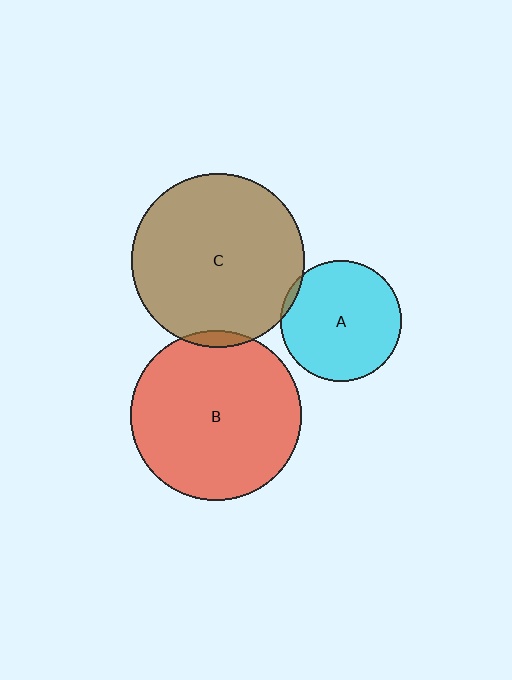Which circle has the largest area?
Circle C (brown).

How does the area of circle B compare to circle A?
Approximately 2.0 times.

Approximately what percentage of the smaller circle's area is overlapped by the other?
Approximately 5%.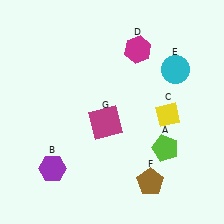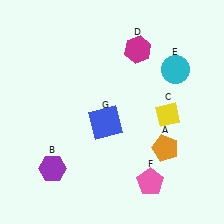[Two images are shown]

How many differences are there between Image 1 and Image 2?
There are 3 differences between the two images.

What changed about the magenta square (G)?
In Image 1, G is magenta. In Image 2, it changed to blue.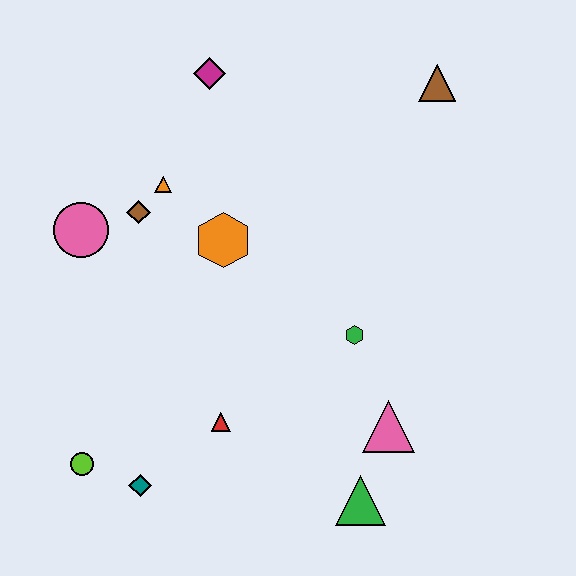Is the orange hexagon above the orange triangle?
No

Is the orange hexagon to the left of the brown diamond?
No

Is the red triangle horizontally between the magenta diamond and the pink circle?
No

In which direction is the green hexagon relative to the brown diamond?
The green hexagon is to the right of the brown diamond.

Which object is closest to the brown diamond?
The orange triangle is closest to the brown diamond.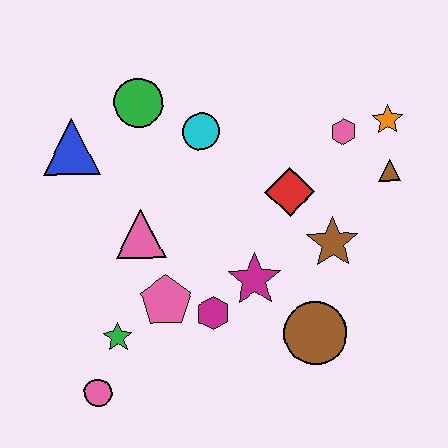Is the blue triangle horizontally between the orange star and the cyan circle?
No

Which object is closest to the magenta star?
The magenta hexagon is closest to the magenta star.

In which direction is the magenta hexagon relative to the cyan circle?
The magenta hexagon is below the cyan circle.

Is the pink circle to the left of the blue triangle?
No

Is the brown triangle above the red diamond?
Yes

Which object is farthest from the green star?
The orange star is farthest from the green star.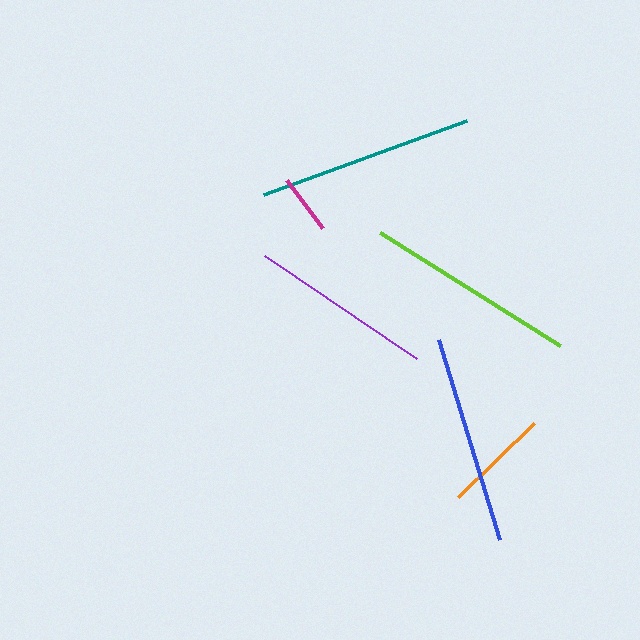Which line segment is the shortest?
The magenta line is the shortest at approximately 61 pixels.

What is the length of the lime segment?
The lime segment is approximately 213 pixels long.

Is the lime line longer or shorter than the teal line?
The teal line is longer than the lime line.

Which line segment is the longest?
The teal line is the longest at approximately 215 pixels.